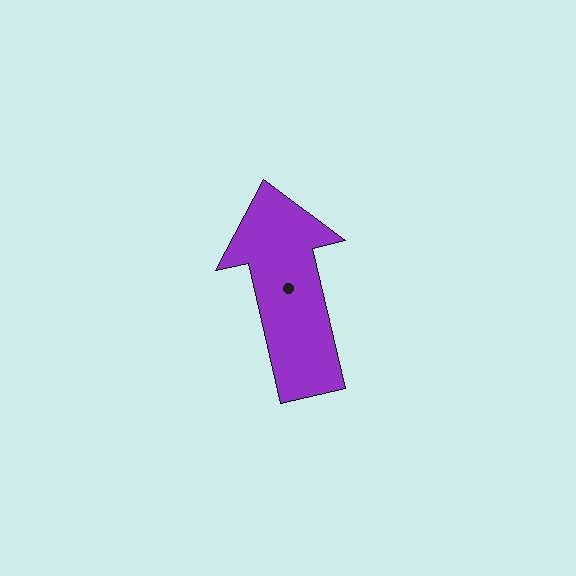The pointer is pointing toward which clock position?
Roughly 12 o'clock.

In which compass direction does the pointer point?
North.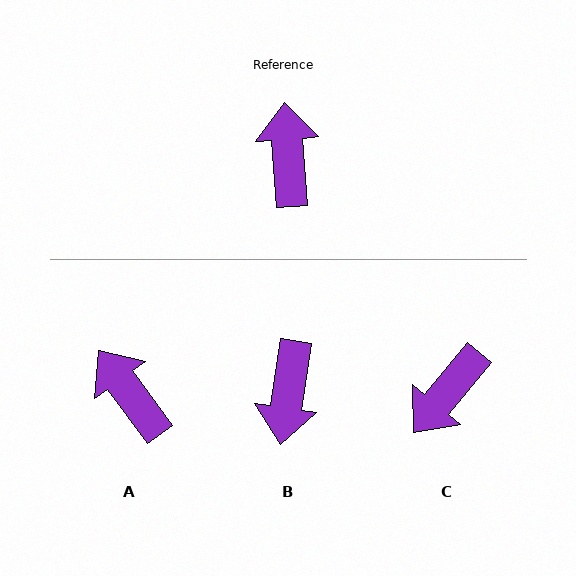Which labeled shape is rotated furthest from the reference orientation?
B, about 167 degrees away.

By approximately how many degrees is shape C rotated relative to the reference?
Approximately 136 degrees counter-clockwise.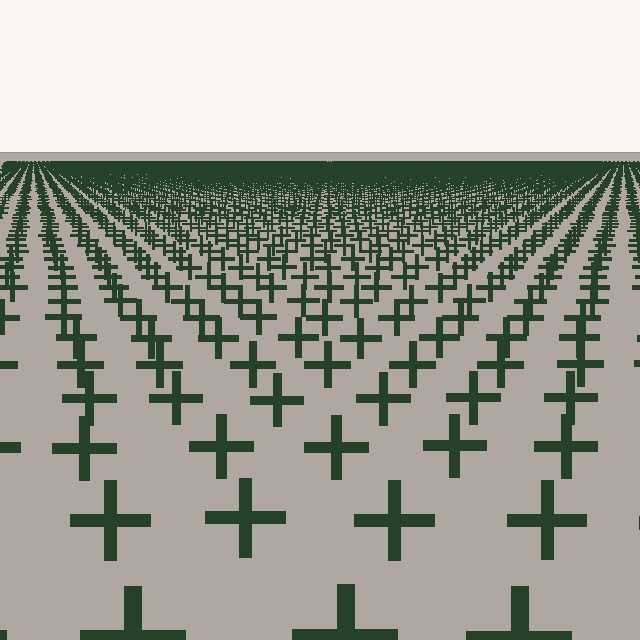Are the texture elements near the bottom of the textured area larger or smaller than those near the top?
Larger. Near the bottom, elements are closer to the viewer and appear at a bigger on-screen size.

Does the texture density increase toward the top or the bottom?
Density increases toward the top.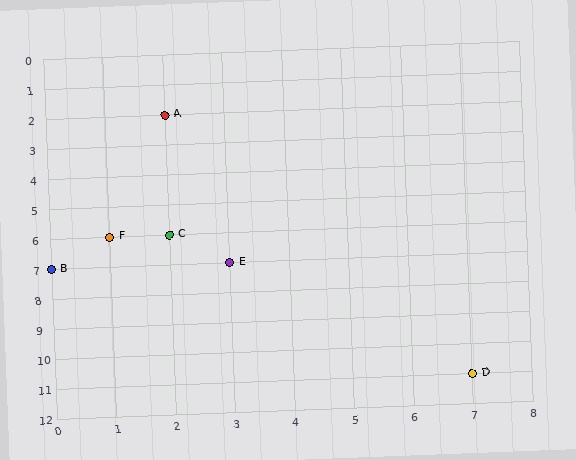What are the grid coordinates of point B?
Point B is at grid coordinates (0, 7).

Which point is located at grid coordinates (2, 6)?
Point C is at (2, 6).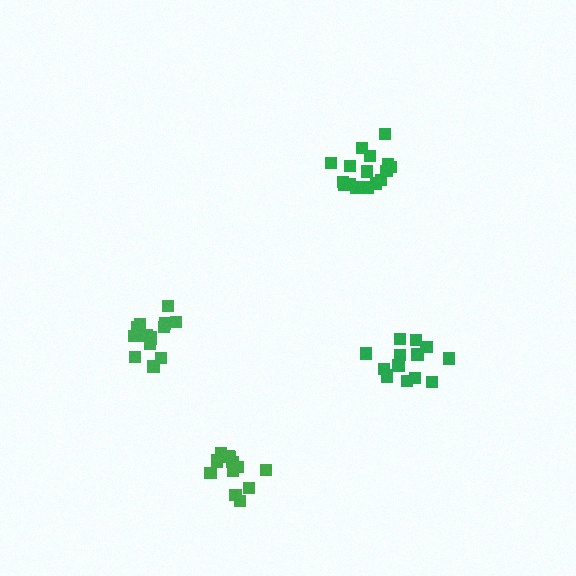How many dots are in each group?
Group 1: 15 dots, Group 2: 14 dots, Group 3: 13 dots, Group 4: 16 dots (58 total).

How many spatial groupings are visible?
There are 4 spatial groupings.